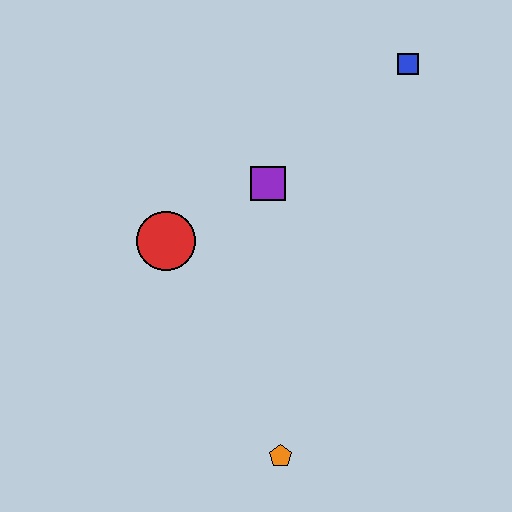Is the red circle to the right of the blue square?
No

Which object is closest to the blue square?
The purple square is closest to the blue square.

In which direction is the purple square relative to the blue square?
The purple square is to the left of the blue square.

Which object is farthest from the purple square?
The orange pentagon is farthest from the purple square.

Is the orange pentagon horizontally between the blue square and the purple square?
Yes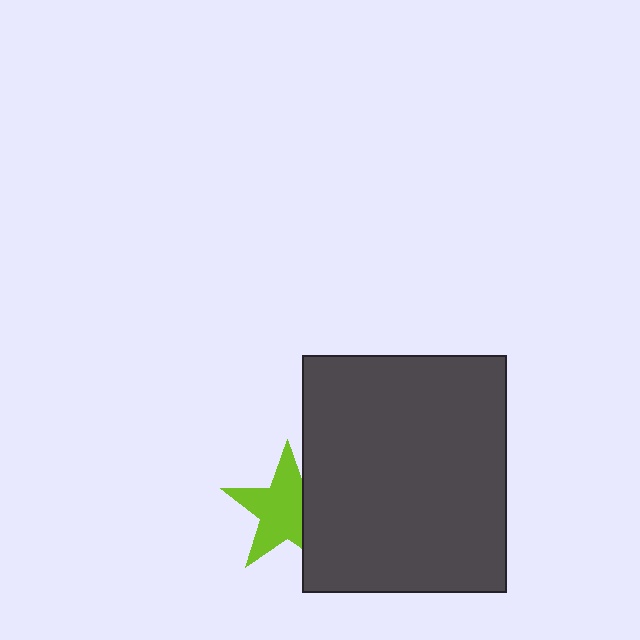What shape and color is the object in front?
The object in front is a dark gray rectangle.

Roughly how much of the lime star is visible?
Most of it is visible (roughly 69%).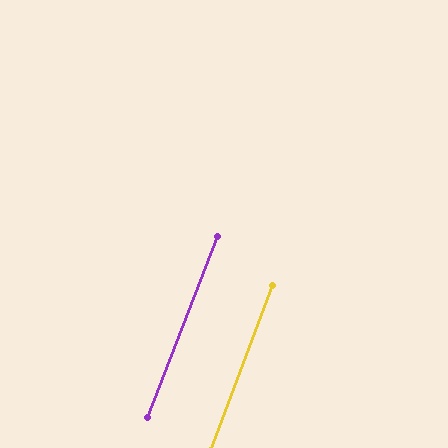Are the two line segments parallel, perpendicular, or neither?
Parallel — their directions differ by only 0.8°.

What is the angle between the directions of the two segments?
Approximately 1 degree.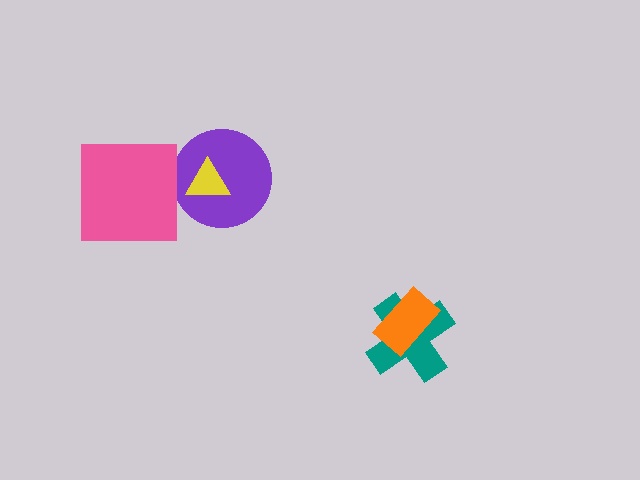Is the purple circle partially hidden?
Yes, it is partially covered by another shape.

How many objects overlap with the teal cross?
1 object overlaps with the teal cross.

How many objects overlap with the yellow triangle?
1 object overlaps with the yellow triangle.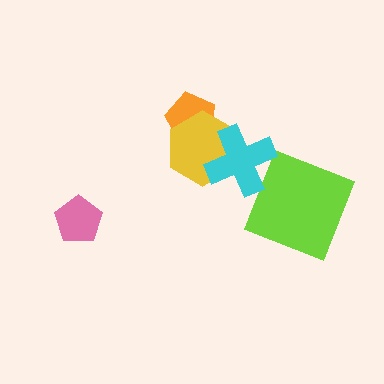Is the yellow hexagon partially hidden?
Yes, it is partially covered by another shape.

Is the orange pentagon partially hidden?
Yes, it is partially covered by another shape.